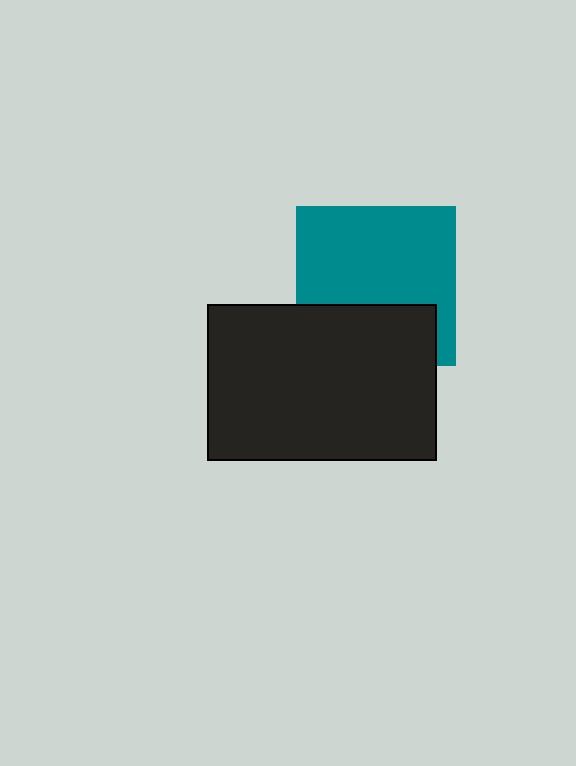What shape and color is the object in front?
The object in front is a black rectangle.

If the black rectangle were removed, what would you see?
You would see the complete teal square.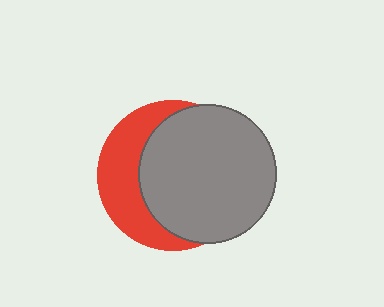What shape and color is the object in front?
The object in front is a gray circle.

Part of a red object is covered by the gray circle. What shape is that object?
It is a circle.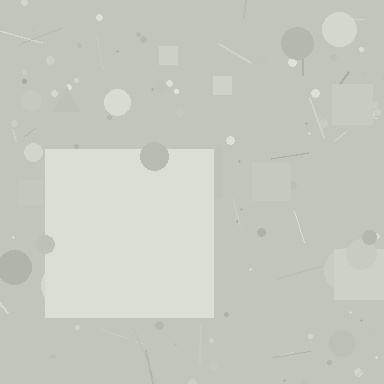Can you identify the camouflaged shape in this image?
The camouflaged shape is a square.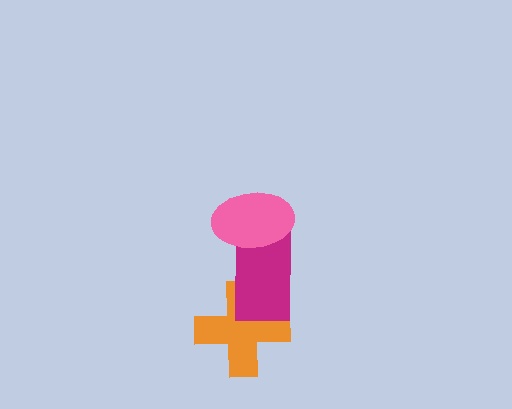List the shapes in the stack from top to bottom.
From top to bottom: the pink ellipse, the magenta rectangle, the orange cross.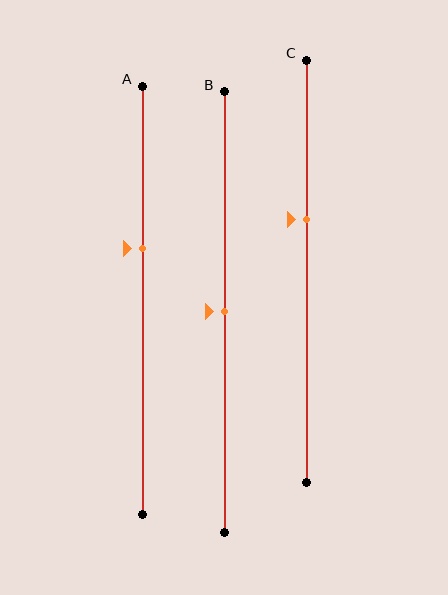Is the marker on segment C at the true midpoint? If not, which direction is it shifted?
No, the marker on segment C is shifted upward by about 12% of the segment length.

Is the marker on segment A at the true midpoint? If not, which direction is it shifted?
No, the marker on segment A is shifted upward by about 12% of the segment length.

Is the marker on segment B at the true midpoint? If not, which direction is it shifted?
Yes, the marker on segment B is at the true midpoint.